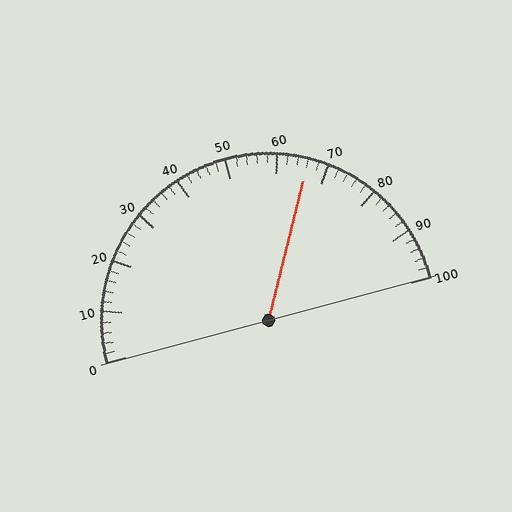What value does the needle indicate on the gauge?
The needle indicates approximately 66.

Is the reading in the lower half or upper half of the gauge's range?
The reading is in the upper half of the range (0 to 100).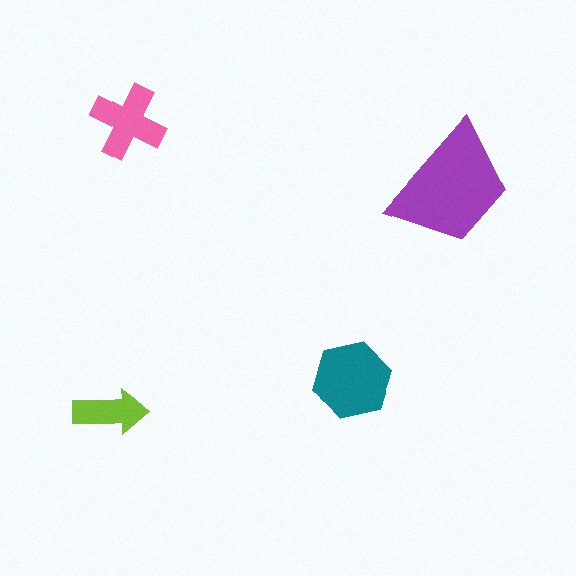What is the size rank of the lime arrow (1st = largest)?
4th.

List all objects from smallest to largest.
The lime arrow, the pink cross, the teal hexagon, the purple trapezoid.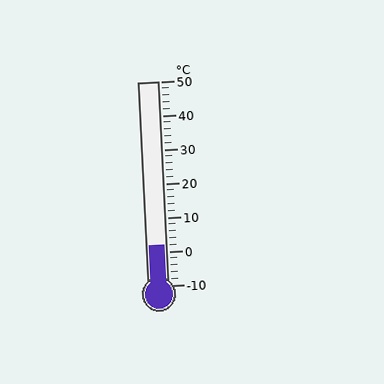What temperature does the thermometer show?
The thermometer shows approximately 2°C.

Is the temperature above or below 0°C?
The temperature is above 0°C.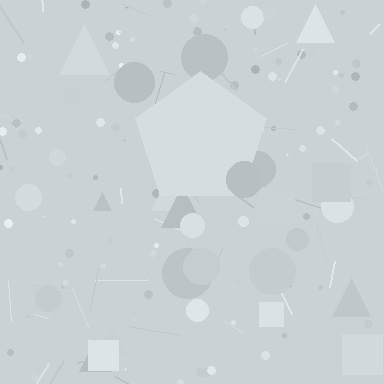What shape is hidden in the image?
A pentagon is hidden in the image.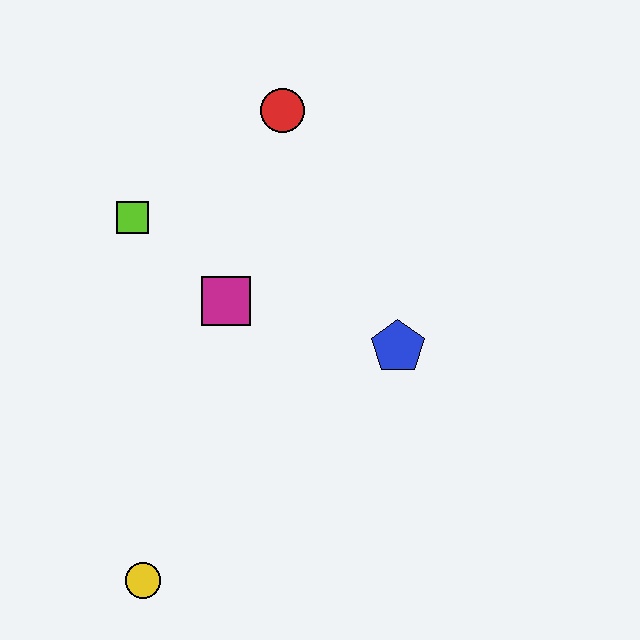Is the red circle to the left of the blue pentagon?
Yes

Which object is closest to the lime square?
The magenta square is closest to the lime square.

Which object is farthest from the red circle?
The yellow circle is farthest from the red circle.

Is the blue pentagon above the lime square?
No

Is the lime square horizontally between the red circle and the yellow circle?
No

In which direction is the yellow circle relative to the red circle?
The yellow circle is below the red circle.